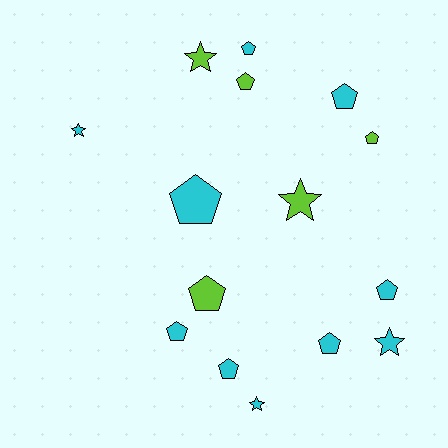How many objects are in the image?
There are 15 objects.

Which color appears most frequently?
Cyan, with 10 objects.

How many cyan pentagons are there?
There are 7 cyan pentagons.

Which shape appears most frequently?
Pentagon, with 10 objects.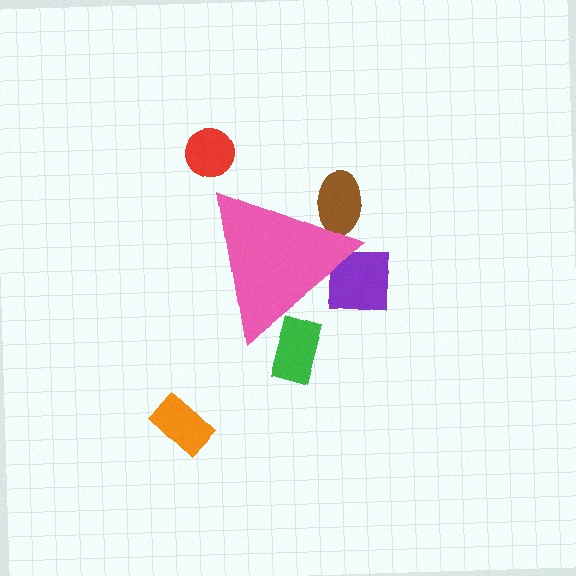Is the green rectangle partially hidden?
Yes, the green rectangle is partially hidden behind the pink triangle.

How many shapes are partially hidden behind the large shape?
3 shapes are partially hidden.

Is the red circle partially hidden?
No, the red circle is fully visible.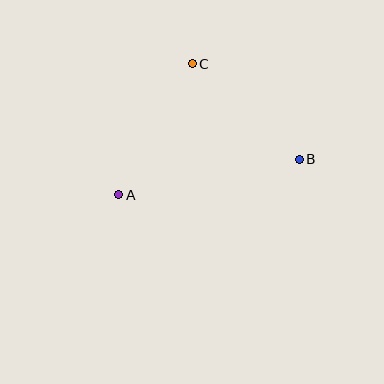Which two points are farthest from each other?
Points A and B are farthest from each other.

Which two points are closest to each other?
Points B and C are closest to each other.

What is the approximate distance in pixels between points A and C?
The distance between A and C is approximately 150 pixels.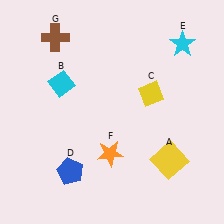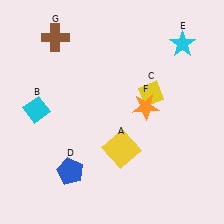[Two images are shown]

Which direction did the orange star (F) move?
The orange star (F) moved up.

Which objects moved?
The objects that moved are: the yellow square (A), the cyan diamond (B), the orange star (F).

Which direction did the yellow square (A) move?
The yellow square (A) moved left.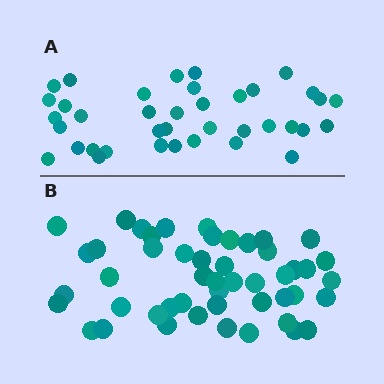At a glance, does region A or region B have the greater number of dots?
Region B (the bottom region) has more dots.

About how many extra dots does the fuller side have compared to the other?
Region B has roughly 12 or so more dots than region A.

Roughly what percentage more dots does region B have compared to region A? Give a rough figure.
About 30% more.